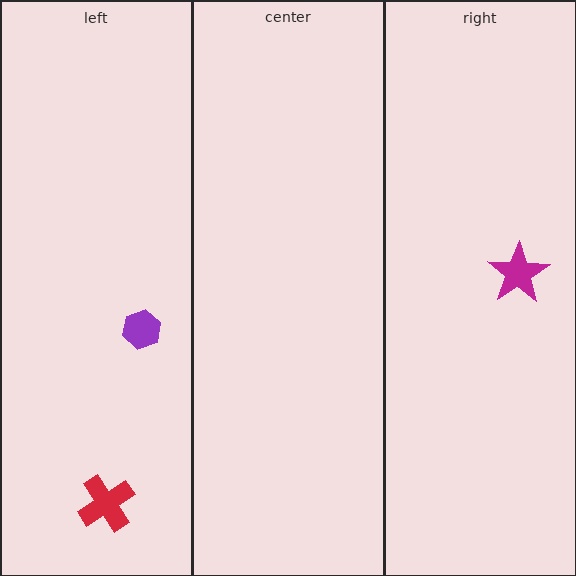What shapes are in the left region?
The purple hexagon, the red cross.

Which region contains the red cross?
The left region.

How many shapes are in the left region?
2.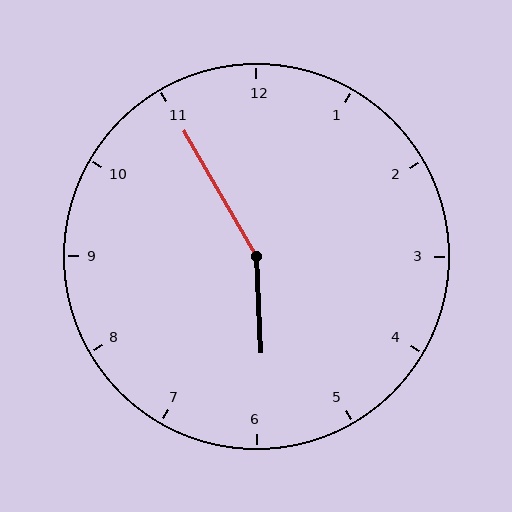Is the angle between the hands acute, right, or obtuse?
It is obtuse.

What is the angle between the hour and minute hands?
Approximately 152 degrees.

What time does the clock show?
5:55.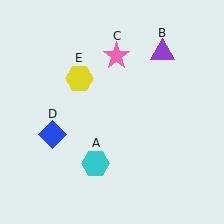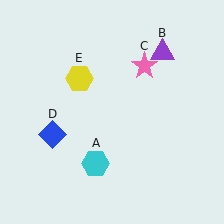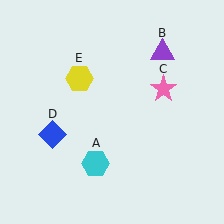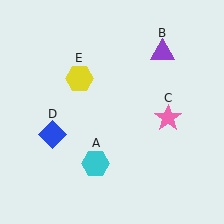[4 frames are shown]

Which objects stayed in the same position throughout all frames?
Cyan hexagon (object A) and purple triangle (object B) and blue diamond (object D) and yellow hexagon (object E) remained stationary.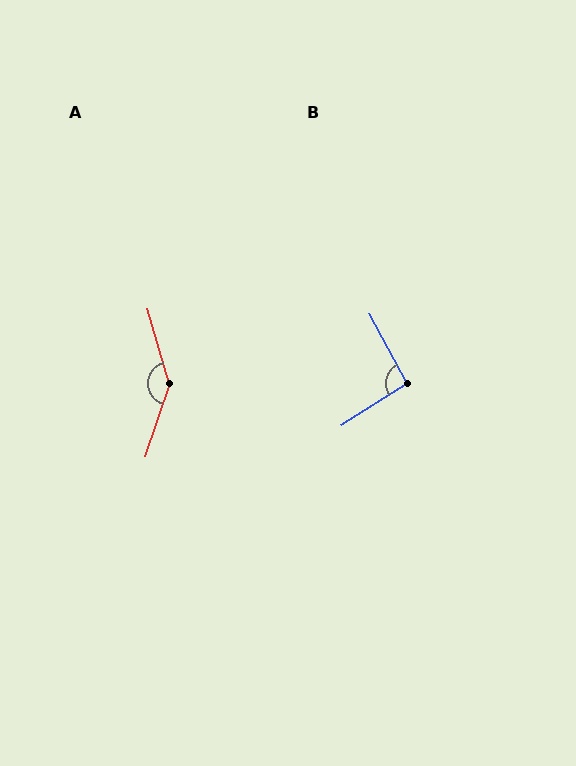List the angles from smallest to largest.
B (94°), A (145°).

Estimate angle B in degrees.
Approximately 94 degrees.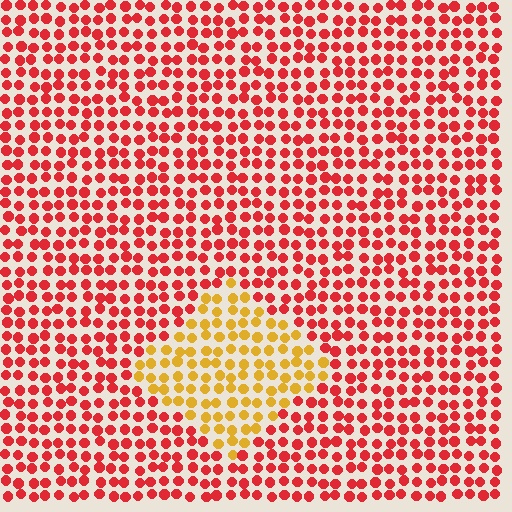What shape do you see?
I see a diamond.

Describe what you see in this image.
The image is filled with small red elements in a uniform arrangement. A diamond-shaped region is visible where the elements are tinted to a slightly different hue, forming a subtle color boundary.